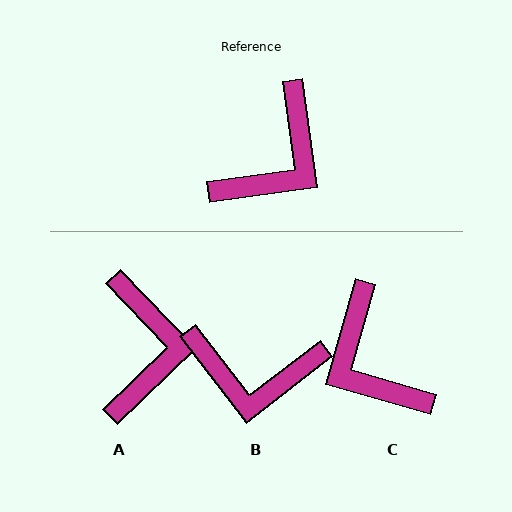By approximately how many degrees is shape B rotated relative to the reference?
Approximately 60 degrees clockwise.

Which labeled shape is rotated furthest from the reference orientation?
C, about 114 degrees away.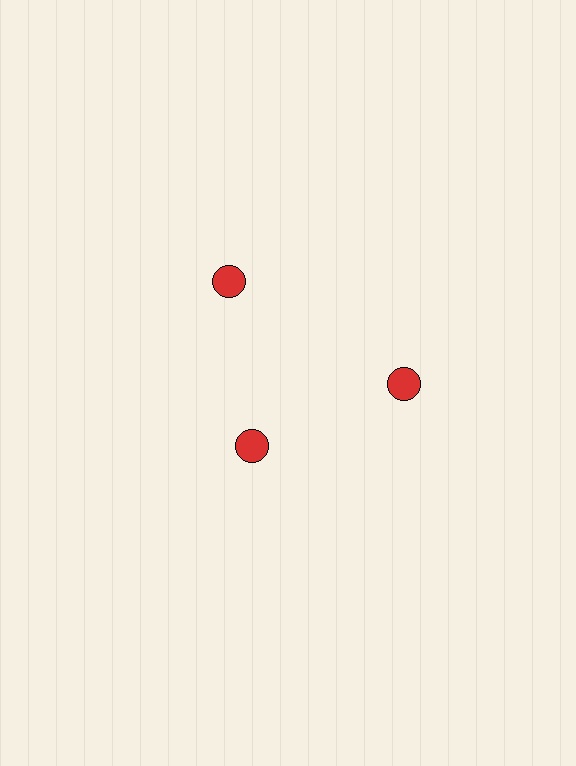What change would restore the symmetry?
The symmetry would be restored by moving it outward, back onto the ring so that all 3 circles sit at equal angles and equal distance from the center.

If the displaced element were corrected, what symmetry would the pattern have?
It would have 3-fold rotational symmetry — the pattern would map onto itself every 120 degrees.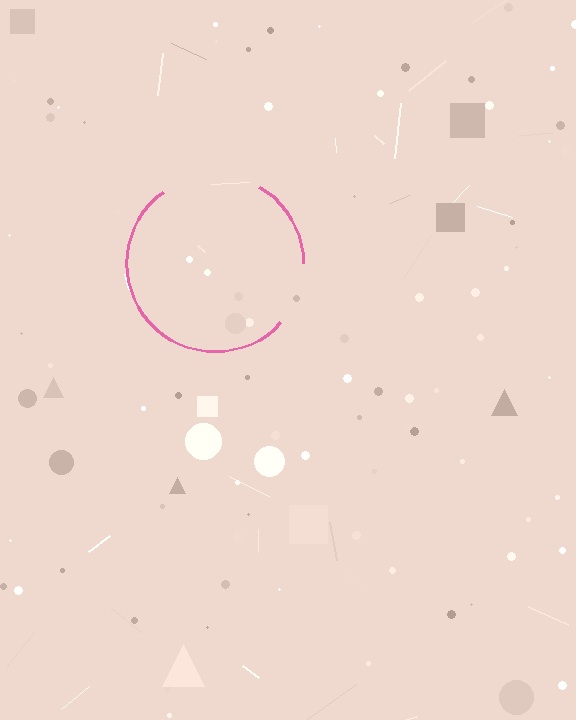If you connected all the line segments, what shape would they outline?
They would outline a circle.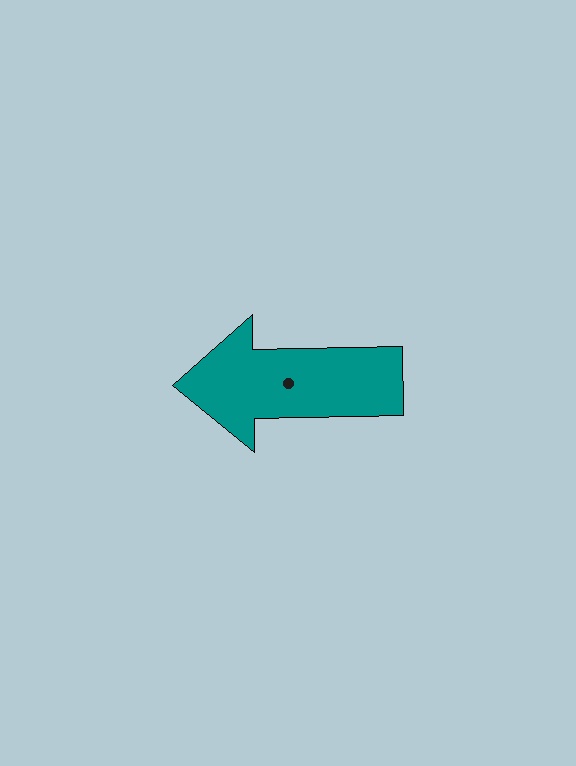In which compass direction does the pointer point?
West.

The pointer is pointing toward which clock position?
Roughly 9 o'clock.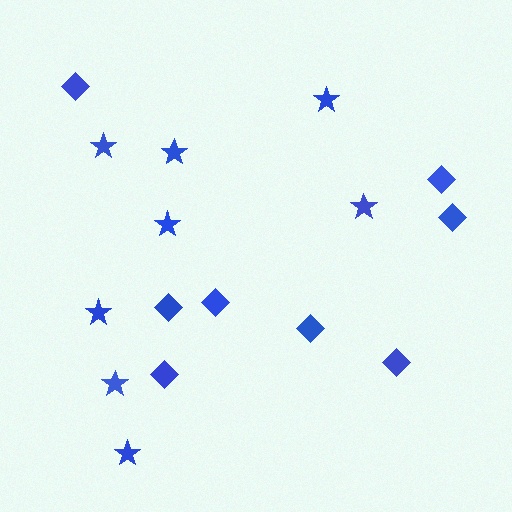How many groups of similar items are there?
There are 2 groups: one group of diamonds (8) and one group of stars (8).